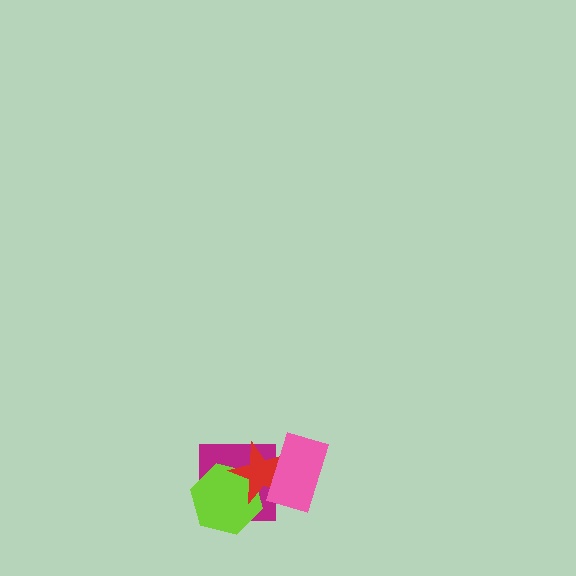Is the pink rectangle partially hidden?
No, no other shape covers it.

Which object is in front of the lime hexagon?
The red star is in front of the lime hexagon.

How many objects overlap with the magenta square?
3 objects overlap with the magenta square.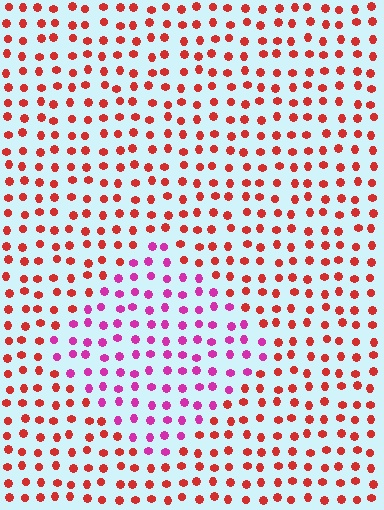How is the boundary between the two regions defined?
The boundary is defined purely by a slight shift in hue (about 46 degrees). Spacing, size, and orientation are identical on both sides.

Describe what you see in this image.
The image is filled with small red elements in a uniform arrangement. A diamond-shaped region is visible where the elements are tinted to a slightly different hue, forming a subtle color boundary.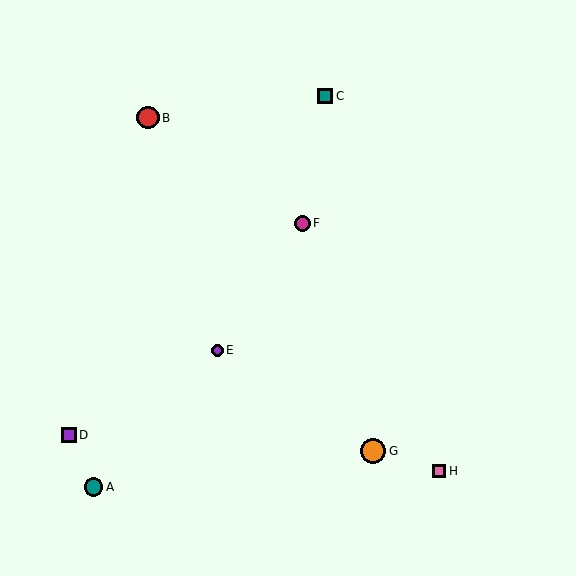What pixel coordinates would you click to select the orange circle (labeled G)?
Click at (373, 451) to select the orange circle G.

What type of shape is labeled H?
Shape H is a pink square.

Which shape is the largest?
The orange circle (labeled G) is the largest.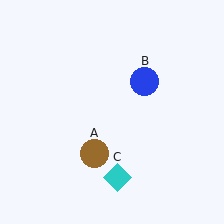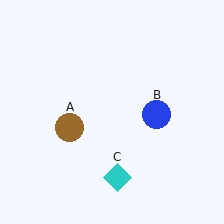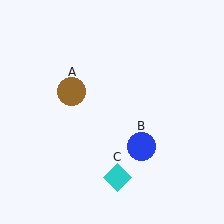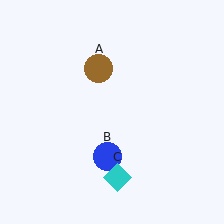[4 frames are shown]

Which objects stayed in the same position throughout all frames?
Cyan diamond (object C) remained stationary.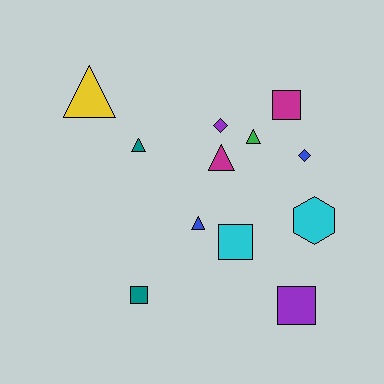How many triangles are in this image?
There are 5 triangles.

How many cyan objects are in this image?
There are 2 cyan objects.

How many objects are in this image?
There are 12 objects.